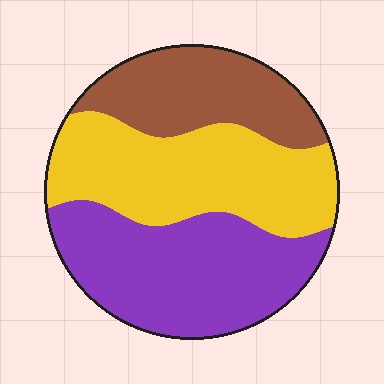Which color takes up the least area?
Brown, at roughly 25%.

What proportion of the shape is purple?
Purple covers roughly 40% of the shape.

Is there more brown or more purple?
Purple.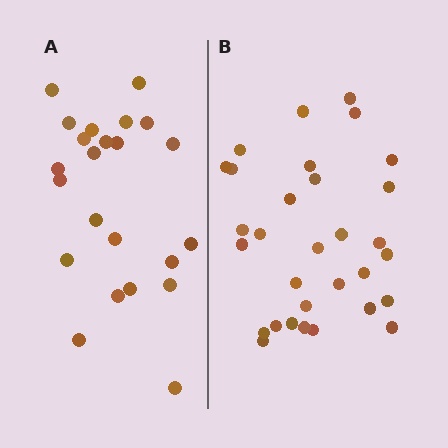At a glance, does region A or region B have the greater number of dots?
Region B (the right region) has more dots.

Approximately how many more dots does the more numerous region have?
Region B has roughly 8 or so more dots than region A.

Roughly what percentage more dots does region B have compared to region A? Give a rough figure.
About 35% more.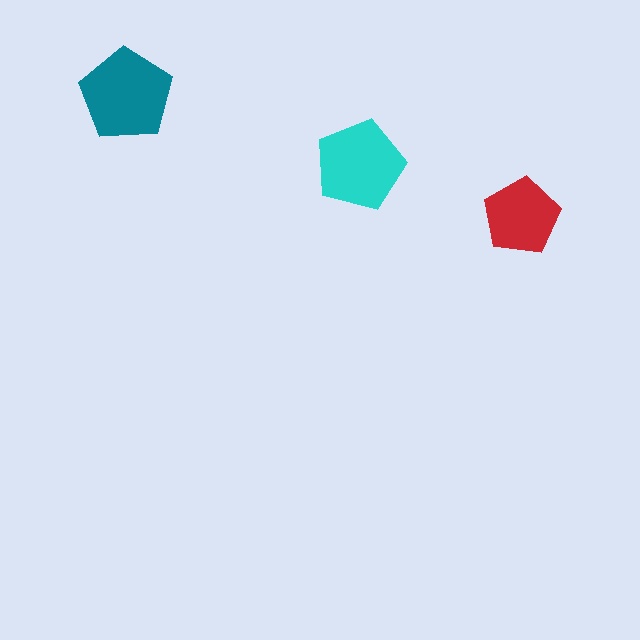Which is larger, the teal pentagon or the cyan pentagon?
The teal one.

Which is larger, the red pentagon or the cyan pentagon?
The cyan one.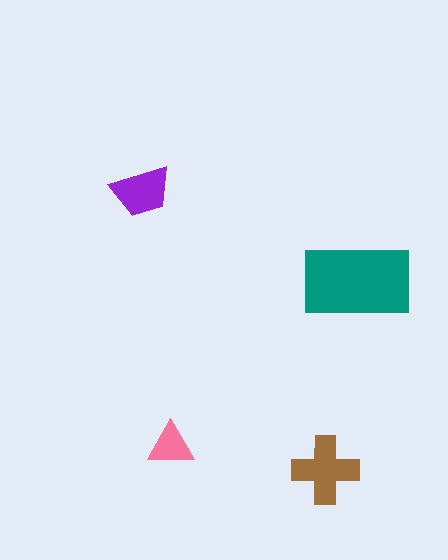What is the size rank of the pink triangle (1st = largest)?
4th.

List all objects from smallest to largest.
The pink triangle, the purple trapezoid, the brown cross, the teal rectangle.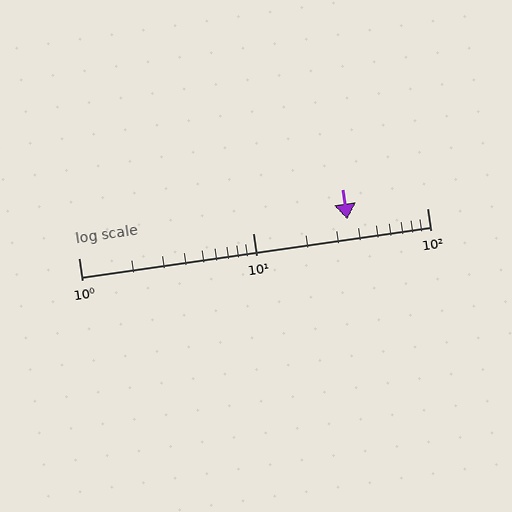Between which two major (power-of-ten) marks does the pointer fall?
The pointer is between 10 and 100.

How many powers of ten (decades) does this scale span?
The scale spans 2 decades, from 1 to 100.